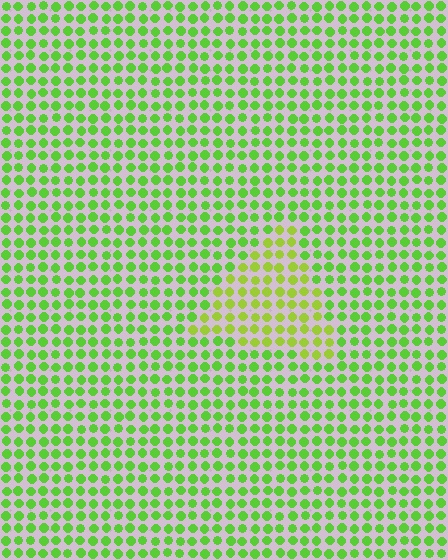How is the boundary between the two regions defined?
The boundary is defined purely by a slight shift in hue (about 26 degrees). Spacing, size, and orientation are identical on both sides.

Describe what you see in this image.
The image is filled with small lime elements in a uniform arrangement. A triangle-shaped region is visible where the elements are tinted to a slightly different hue, forming a subtle color boundary.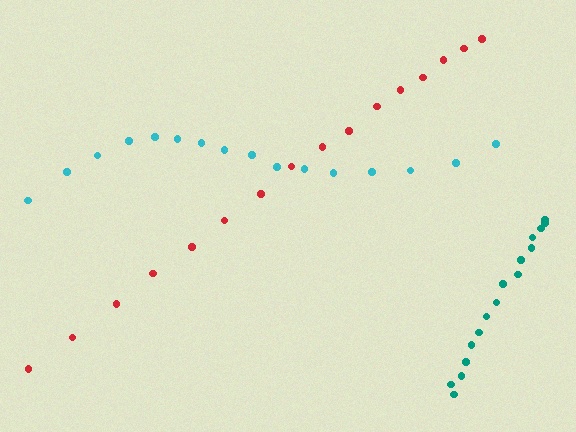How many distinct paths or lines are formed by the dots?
There are 3 distinct paths.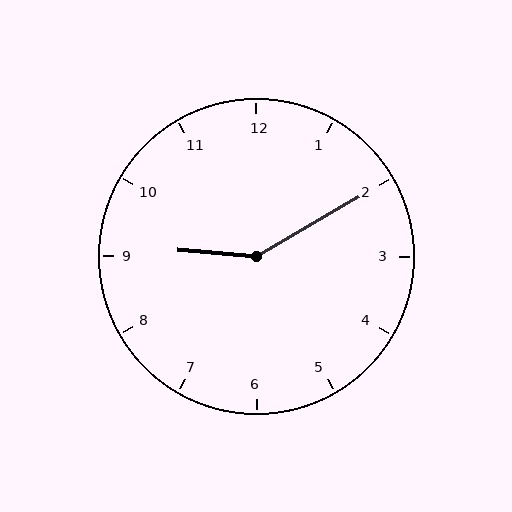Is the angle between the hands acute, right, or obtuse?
It is obtuse.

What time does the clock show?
9:10.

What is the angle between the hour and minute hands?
Approximately 145 degrees.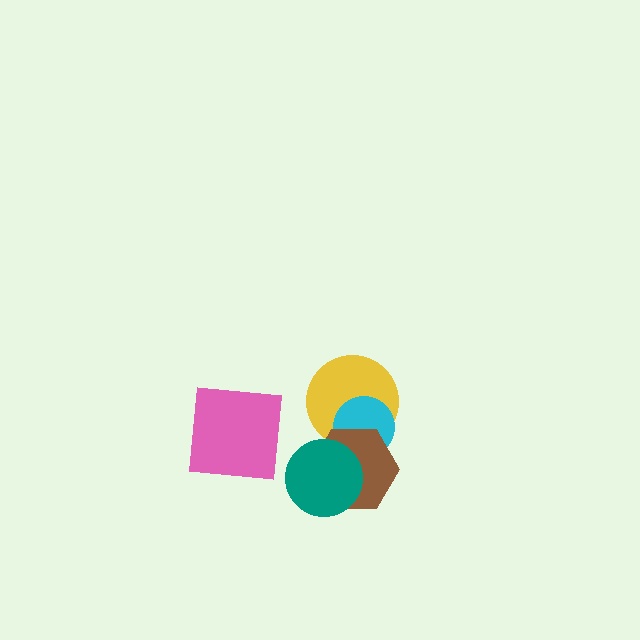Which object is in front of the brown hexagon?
The teal circle is in front of the brown hexagon.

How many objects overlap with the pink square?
0 objects overlap with the pink square.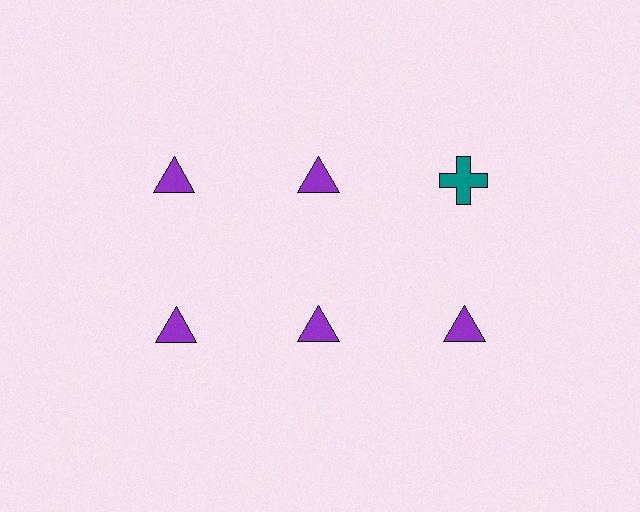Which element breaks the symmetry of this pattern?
The teal cross in the top row, center column breaks the symmetry. All other shapes are purple triangles.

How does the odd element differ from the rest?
It differs in both color (teal instead of purple) and shape (cross instead of triangle).